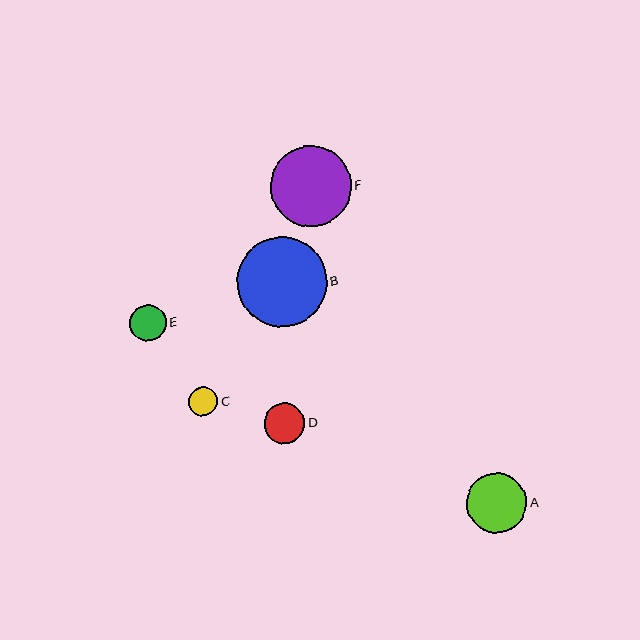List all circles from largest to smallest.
From largest to smallest: B, F, A, D, E, C.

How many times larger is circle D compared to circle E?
Circle D is approximately 1.1 times the size of circle E.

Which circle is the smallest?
Circle C is the smallest with a size of approximately 29 pixels.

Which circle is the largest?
Circle B is the largest with a size of approximately 90 pixels.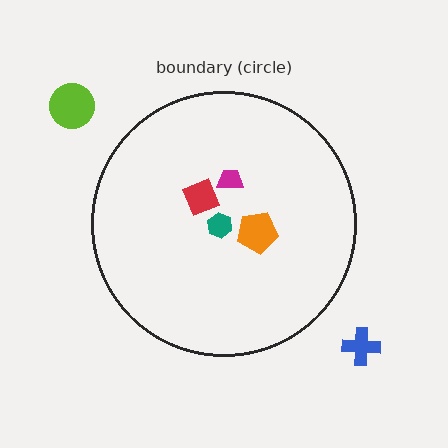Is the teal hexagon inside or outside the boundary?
Inside.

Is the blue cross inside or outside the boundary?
Outside.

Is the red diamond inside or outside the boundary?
Inside.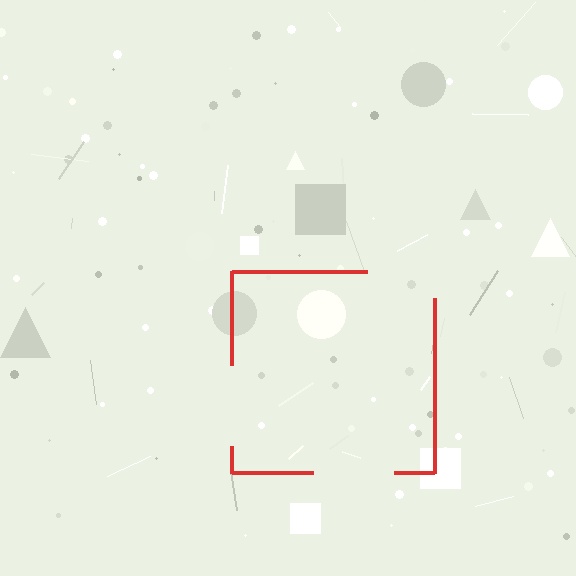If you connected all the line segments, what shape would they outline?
They would outline a square.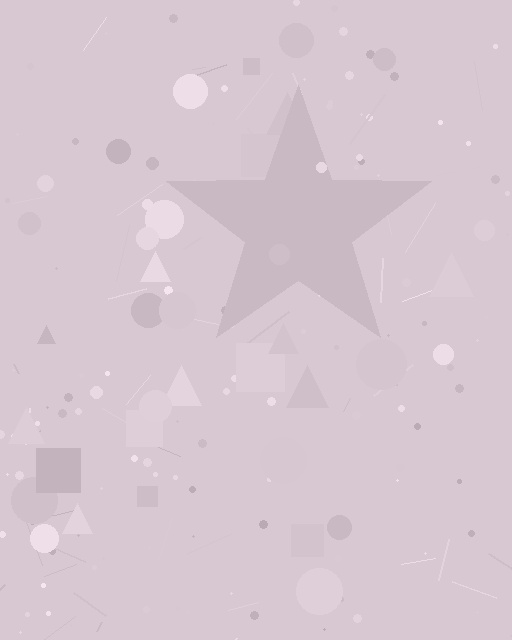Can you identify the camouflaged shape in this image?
The camouflaged shape is a star.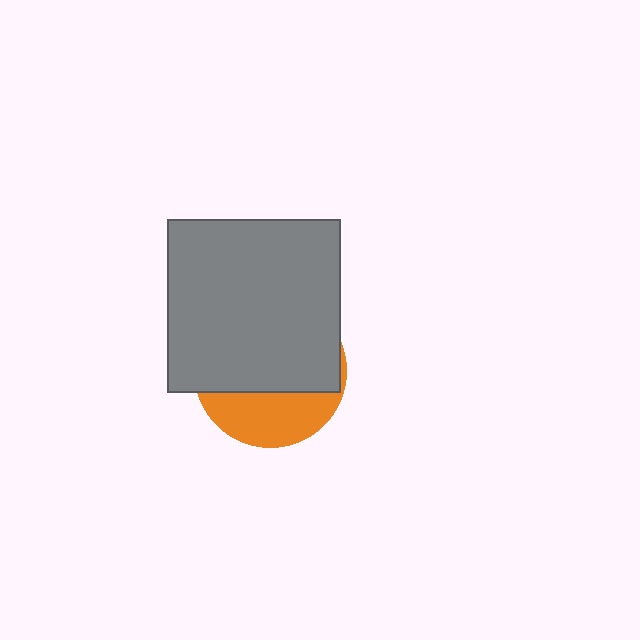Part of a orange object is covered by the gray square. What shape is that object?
It is a circle.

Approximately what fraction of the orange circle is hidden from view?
Roughly 67% of the orange circle is hidden behind the gray square.